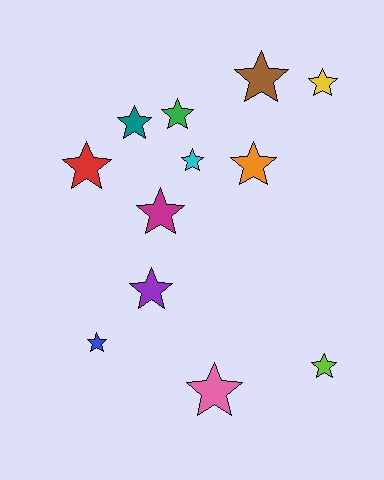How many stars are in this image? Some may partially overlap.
There are 12 stars.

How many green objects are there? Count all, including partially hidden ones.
There is 1 green object.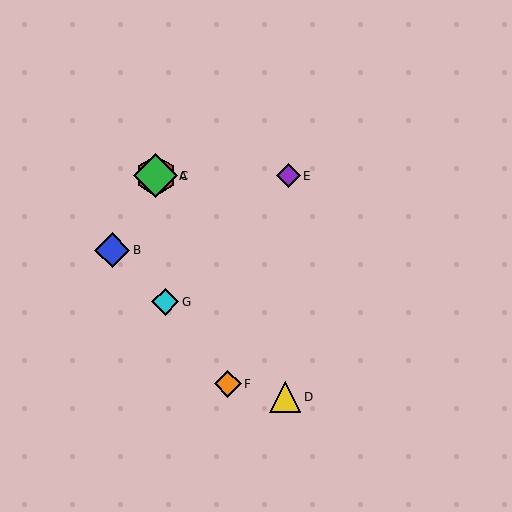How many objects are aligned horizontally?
3 objects (A, C, E) are aligned horizontally.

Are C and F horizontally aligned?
No, C is at y≈176 and F is at y≈384.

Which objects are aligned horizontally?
Objects A, C, E are aligned horizontally.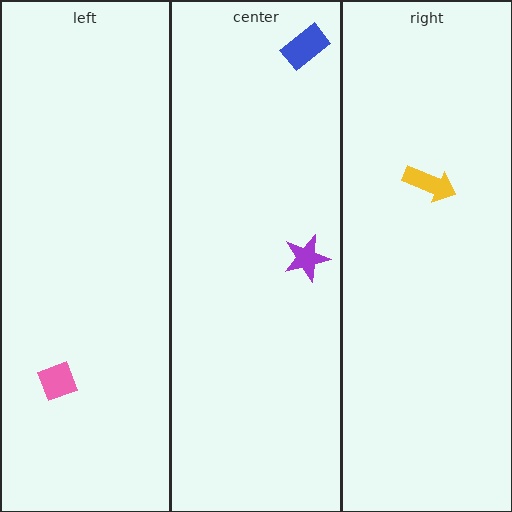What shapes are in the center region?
The blue rectangle, the purple star.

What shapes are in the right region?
The yellow arrow.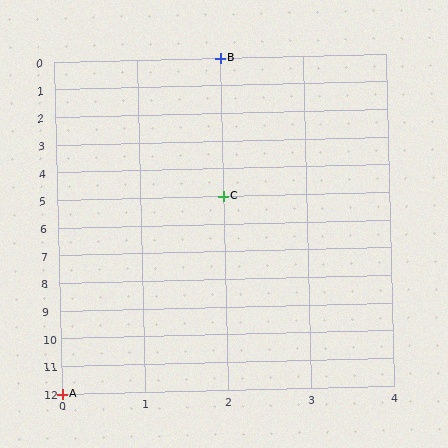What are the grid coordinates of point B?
Point B is at grid coordinates (2, 0).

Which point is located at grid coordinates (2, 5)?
Point C is at (2, 5).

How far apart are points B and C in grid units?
Points B and C are 5 rows apart.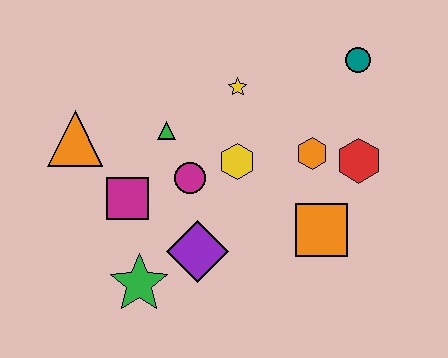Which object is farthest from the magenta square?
The teal circle is farthest from the magenta square.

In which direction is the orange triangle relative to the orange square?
The orange triangle is to the left of the orange square.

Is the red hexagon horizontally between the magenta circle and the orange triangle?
No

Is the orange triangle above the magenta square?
Yes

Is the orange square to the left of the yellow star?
No